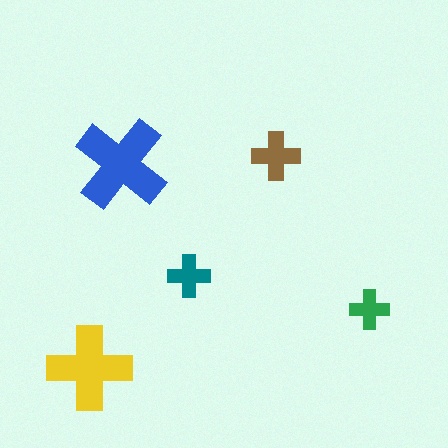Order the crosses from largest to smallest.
the blue one, the yellow one, the brown one, the teal one, the green one.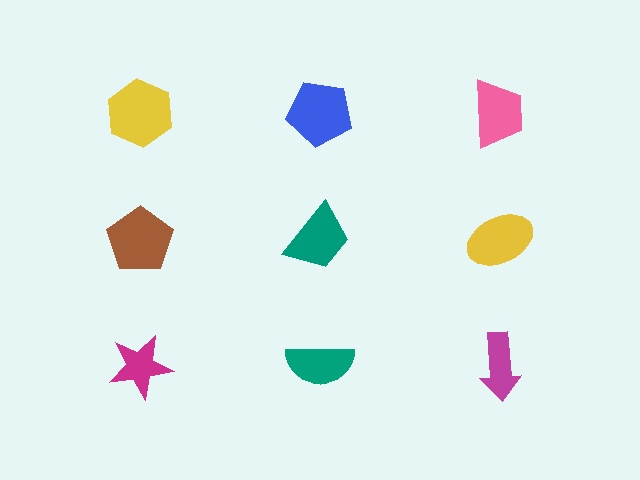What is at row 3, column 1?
A magenta star.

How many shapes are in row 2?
3 shapes.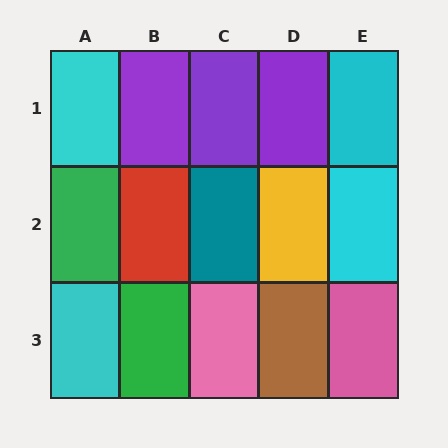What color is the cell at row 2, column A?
Green.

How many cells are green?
2 cells are green.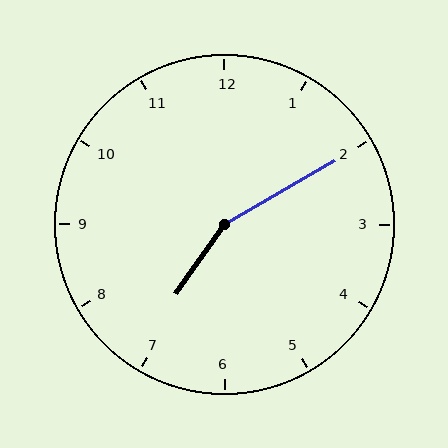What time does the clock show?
7:10.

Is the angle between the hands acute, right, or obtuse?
It is obtuse.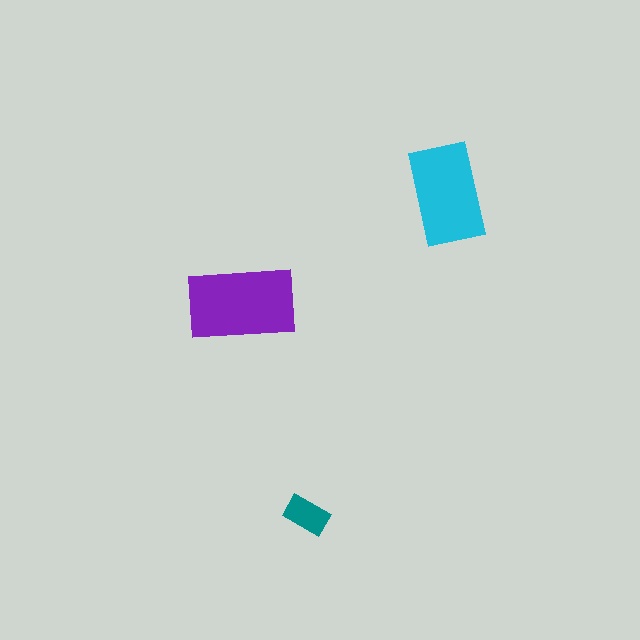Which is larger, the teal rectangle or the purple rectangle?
The purple one.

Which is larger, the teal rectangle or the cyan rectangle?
The cyan one.